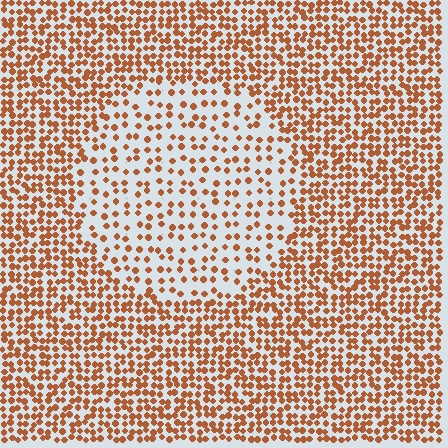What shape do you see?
I see a circle.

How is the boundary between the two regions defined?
The boundary is defined by a change in element density (approximately 2.2x ratio). All elements are the same color, size, and shape.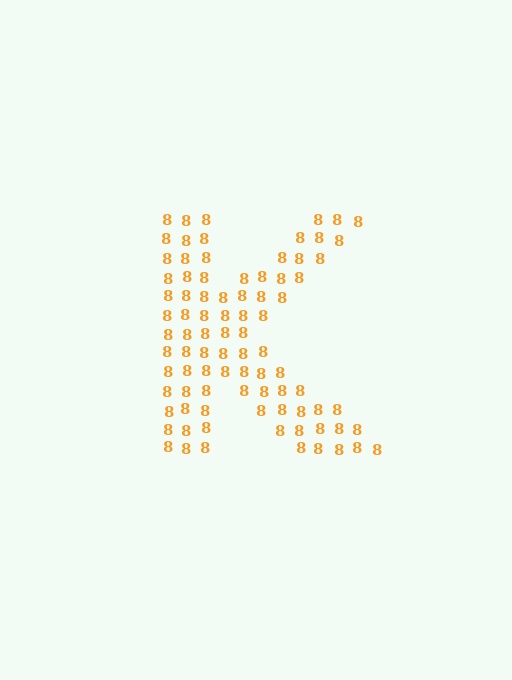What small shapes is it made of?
It is made of small digit 8's.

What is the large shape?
The large shape is the letter K.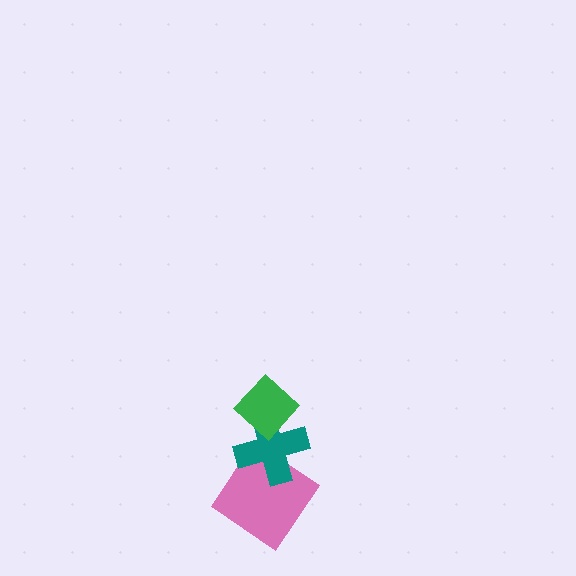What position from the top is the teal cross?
The teal cross is 2nd from the top.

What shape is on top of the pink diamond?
The teal cross is on top of the pink diamond.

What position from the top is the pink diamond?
The pink diamond is 3rd from the top.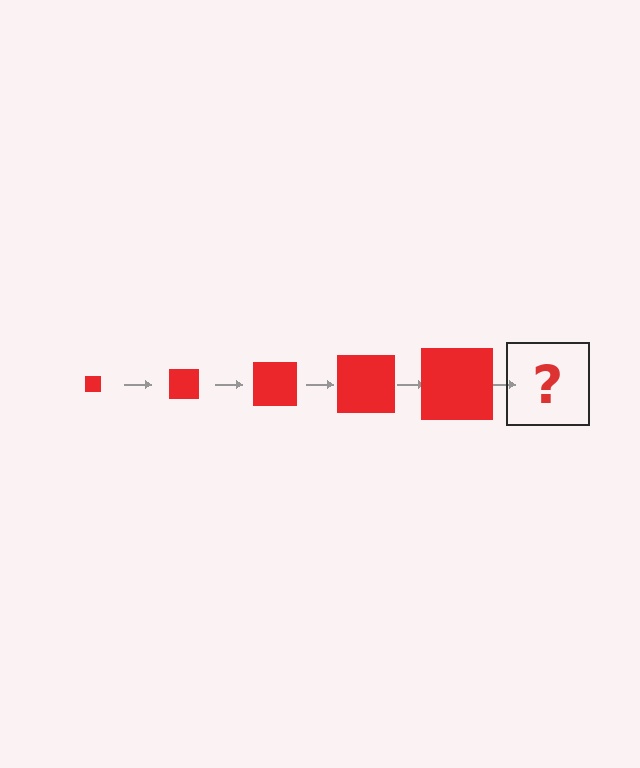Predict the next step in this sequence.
The next step is a red square, larger than the previous one.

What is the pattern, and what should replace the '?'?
The pattern is that the square gets progressively larger each step. The '?' should be a red square, larger than the previous one.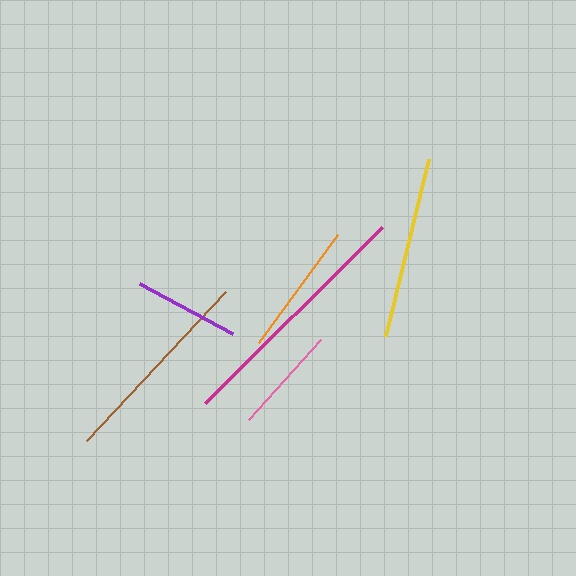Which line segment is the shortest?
The purple line is the shortest at approximately 106 pixels.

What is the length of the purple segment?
The purple segment is approximately 106 pixels long.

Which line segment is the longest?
The magenta line is the longest at approximately 250 pixels.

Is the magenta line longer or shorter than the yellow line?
The magenta line is longer than the yellow line.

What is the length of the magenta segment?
The magenta segment is approximately 250 pixels long.